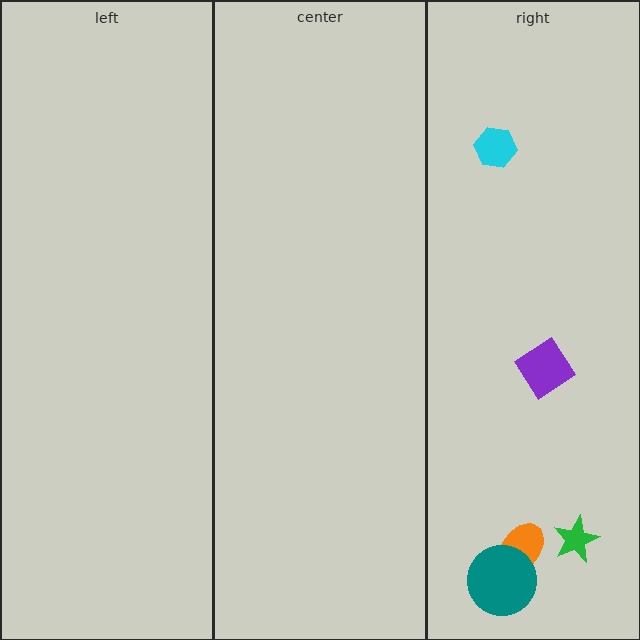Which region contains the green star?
The right region.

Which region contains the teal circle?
The right region.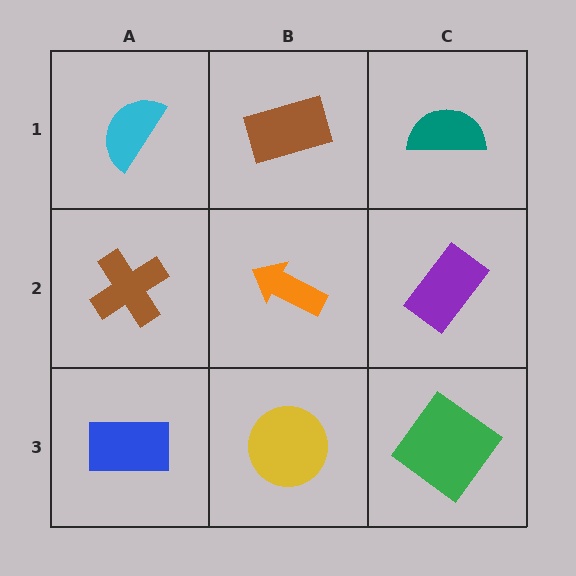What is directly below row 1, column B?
An orange arrow.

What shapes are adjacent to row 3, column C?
A purple rectangle (row 2, column C), a yellow circle (row 3, column B).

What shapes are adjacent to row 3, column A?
A brown cross (row 2, column A), a yellow circle (row 3, column B).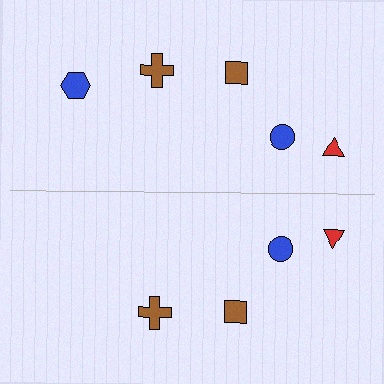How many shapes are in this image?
There are 9 shapes in this image.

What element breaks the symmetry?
A blue hexagon is missing from the bottom side.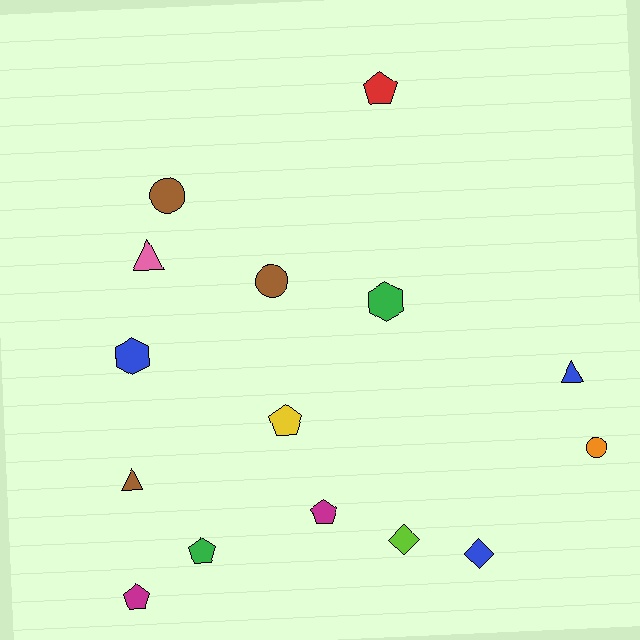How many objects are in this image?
There are 15 objects.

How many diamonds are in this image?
There are 2 diamonds.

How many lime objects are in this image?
There is 1 lime object.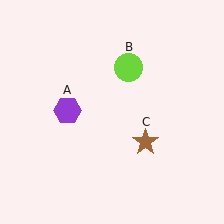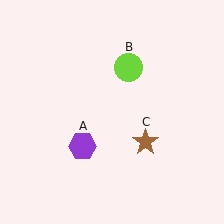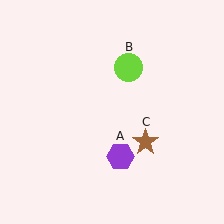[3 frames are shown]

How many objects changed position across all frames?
1 object changed position: purple hexagon (object A).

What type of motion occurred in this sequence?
The purple hexagon (object A) rotated counterclockwise around the center of the scene.